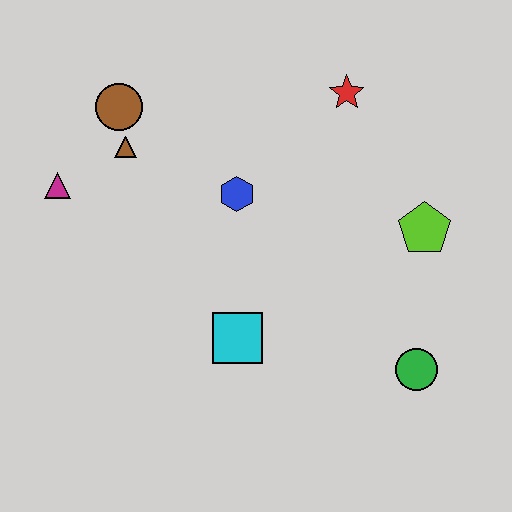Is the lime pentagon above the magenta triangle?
No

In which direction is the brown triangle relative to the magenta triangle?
The brown triangle is to the right of the magenta triangle.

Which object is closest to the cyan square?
The blue hexagon is closest to the cyan square.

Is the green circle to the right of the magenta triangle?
Yes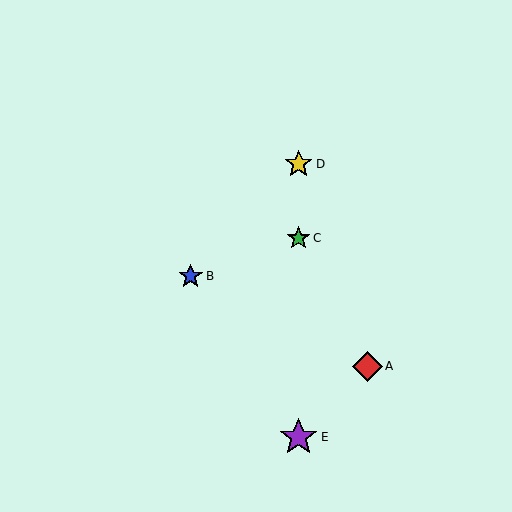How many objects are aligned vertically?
3 objects (C, D, E) are aligned vertically.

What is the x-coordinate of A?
Object A is at x≈367.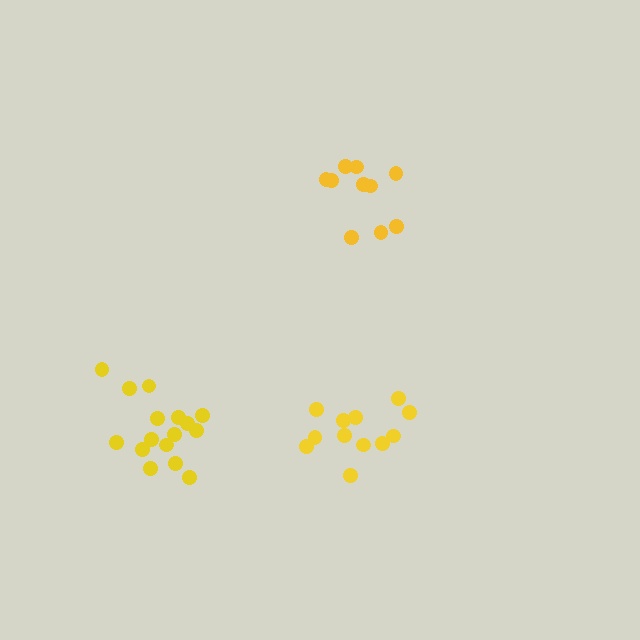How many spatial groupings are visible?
There are 3 spatial groupings.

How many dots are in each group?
Group 1: 12 dots, Group 2: 10 dots, Group 3: 16 dots (38 total).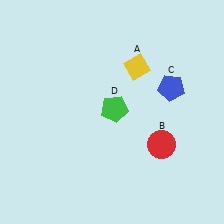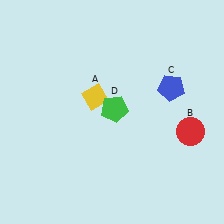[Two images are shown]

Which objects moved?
The objects that moved are: the yellow diamond (A), the red circle (B).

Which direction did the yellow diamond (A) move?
The yellow diamond (A) moved left.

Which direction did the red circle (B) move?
The red circle (B) moved right.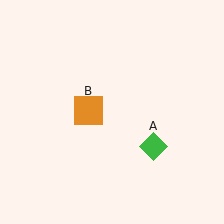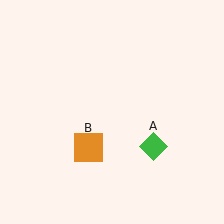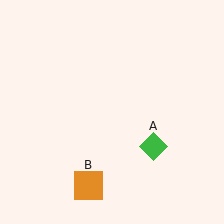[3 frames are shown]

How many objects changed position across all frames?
1 object changed position: orange square (object B).